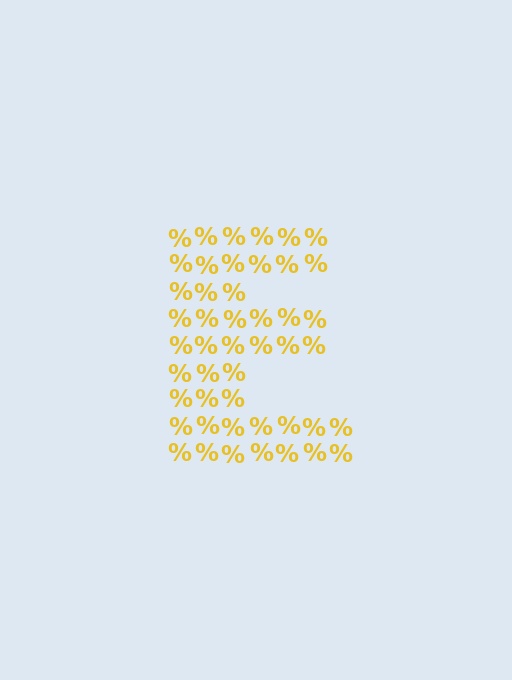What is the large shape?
The large shape is the letter E.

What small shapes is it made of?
It is made of small percent signs.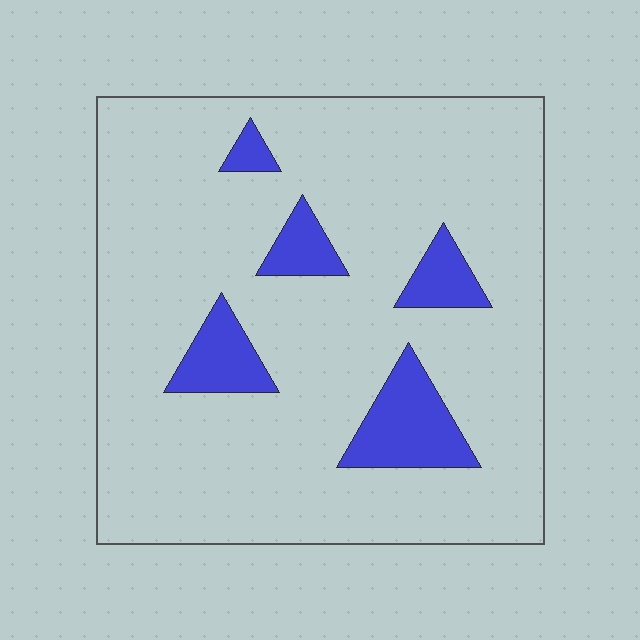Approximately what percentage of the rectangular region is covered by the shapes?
Approximately 15%.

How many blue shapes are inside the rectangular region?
5.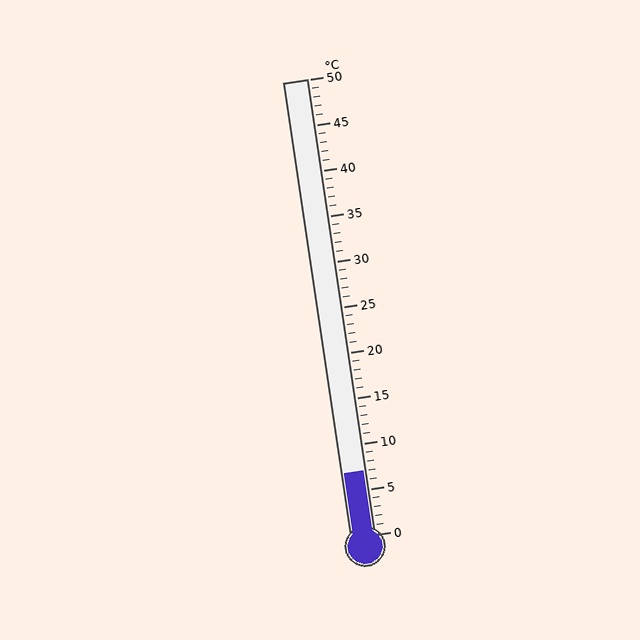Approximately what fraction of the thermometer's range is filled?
The thermometer is filled to approximately 15% of its range.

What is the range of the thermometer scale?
The thermometer scale ranges from 0°C to 50°C.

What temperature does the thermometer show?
The thermometer shows approximately 7°C.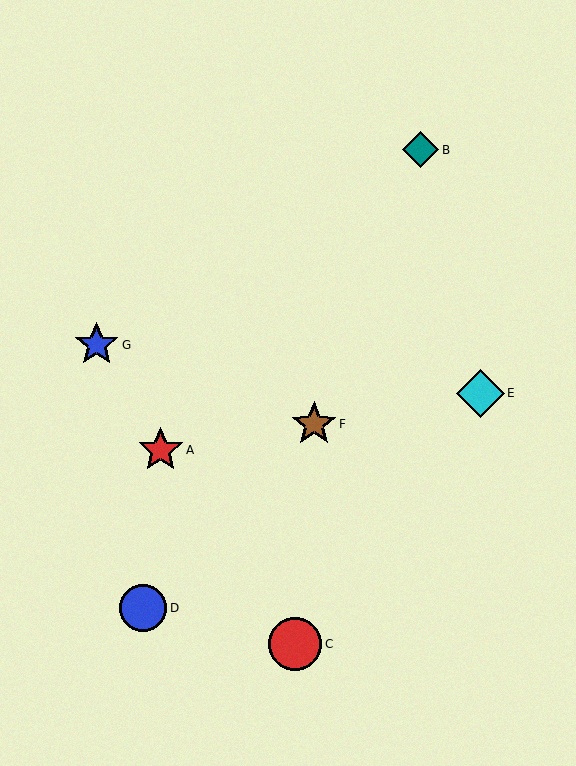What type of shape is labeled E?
Shape E is a cyan diamond.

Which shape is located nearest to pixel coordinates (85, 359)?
The blue star (labeled G) at (97, 345) is nearest to that location.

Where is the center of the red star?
The center of the red star is at (161, 450).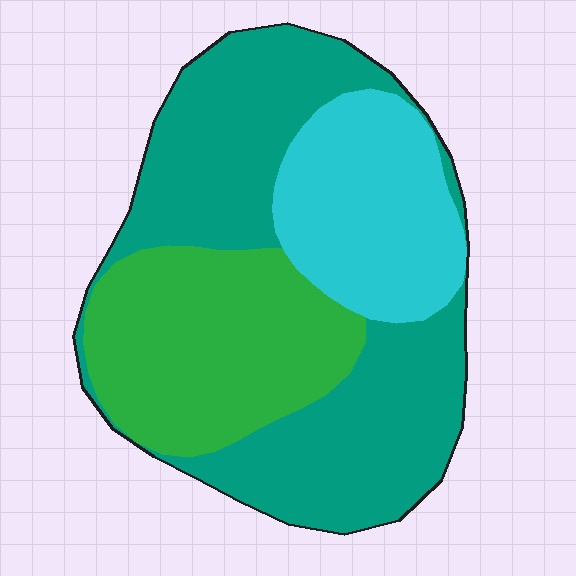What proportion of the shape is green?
Green covers around 30% of the shape.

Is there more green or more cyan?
Green.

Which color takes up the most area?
Teal, at roughly 50%.